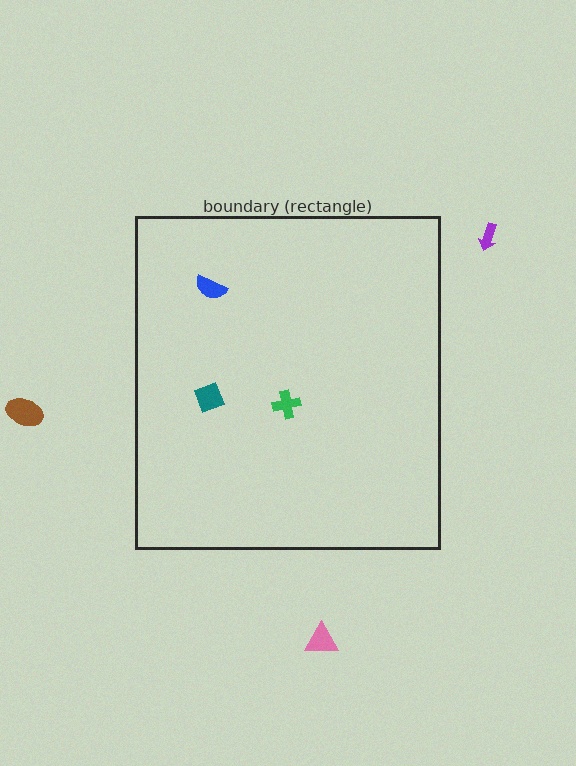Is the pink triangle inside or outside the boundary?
Outside.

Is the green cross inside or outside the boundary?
Inside.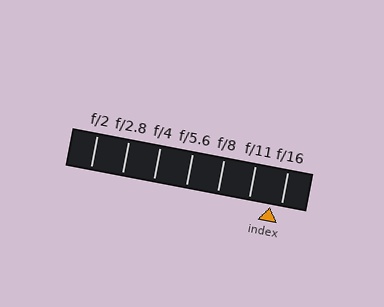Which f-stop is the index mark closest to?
The index mark is closest to f/16.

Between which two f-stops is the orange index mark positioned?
The index mark is between f/11 and f/16.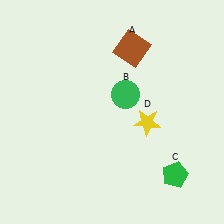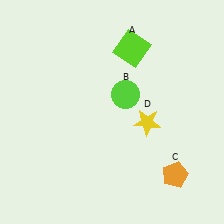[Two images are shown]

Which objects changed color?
A changed from brown to lime. B changed from green to lime. C changed from green to orange.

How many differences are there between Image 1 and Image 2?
There are 3 differences between the two images.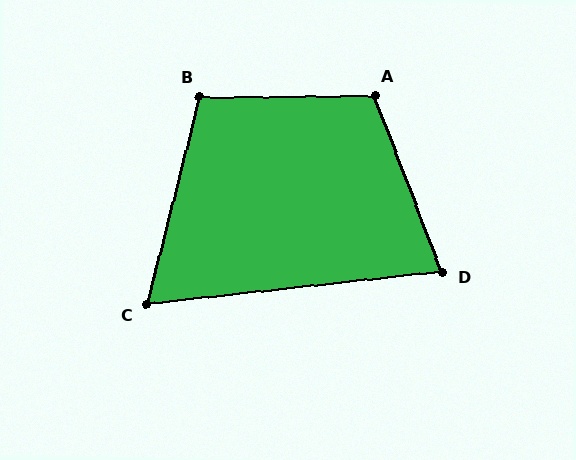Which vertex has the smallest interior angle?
C, at approximately 70 degrees.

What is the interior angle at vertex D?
Approximately 75 degrees (acute).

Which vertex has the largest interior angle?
A, at approximately 110 degrees.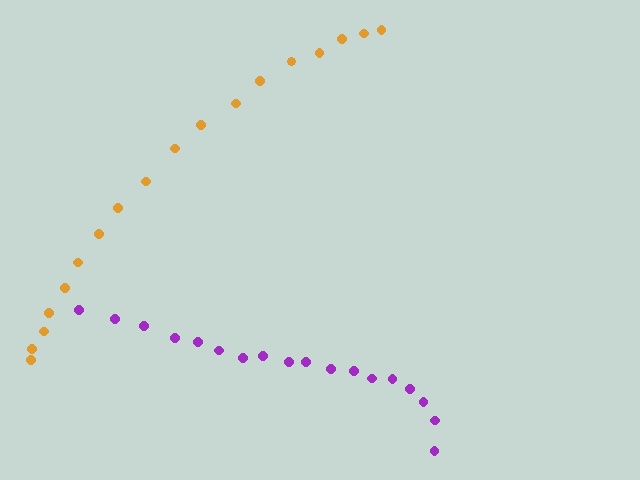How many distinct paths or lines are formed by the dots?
There are 2 distinct paths.